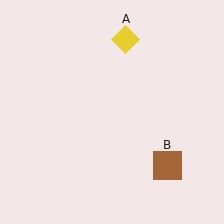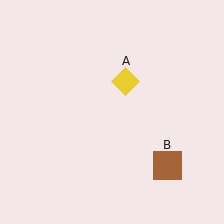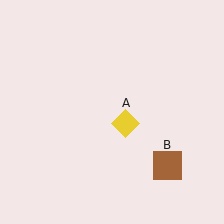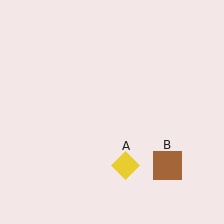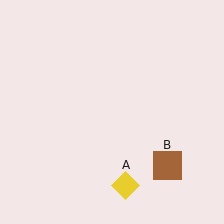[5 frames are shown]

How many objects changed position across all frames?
1 object changed position: yellow diamond (object A).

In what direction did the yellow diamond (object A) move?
The yellow diamond (object A) moved down.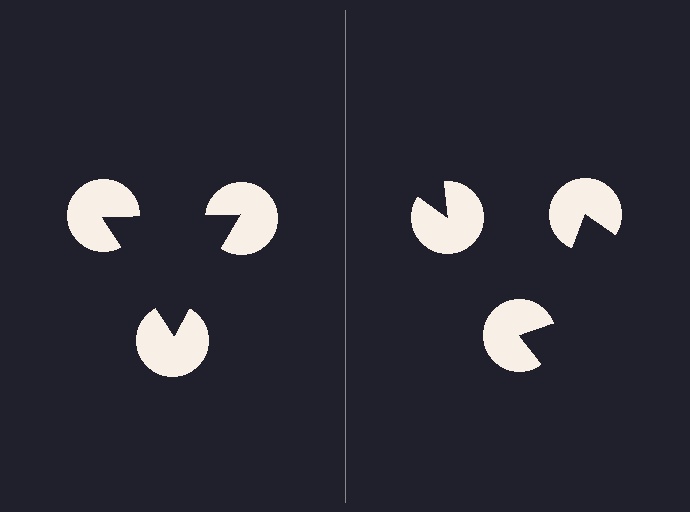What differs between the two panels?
The pac-man discs are positioned identically on both sides; only the wedge orientations differ. On the left they align to a triangle; on the right they are misaligned.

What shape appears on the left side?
An illusory triangle.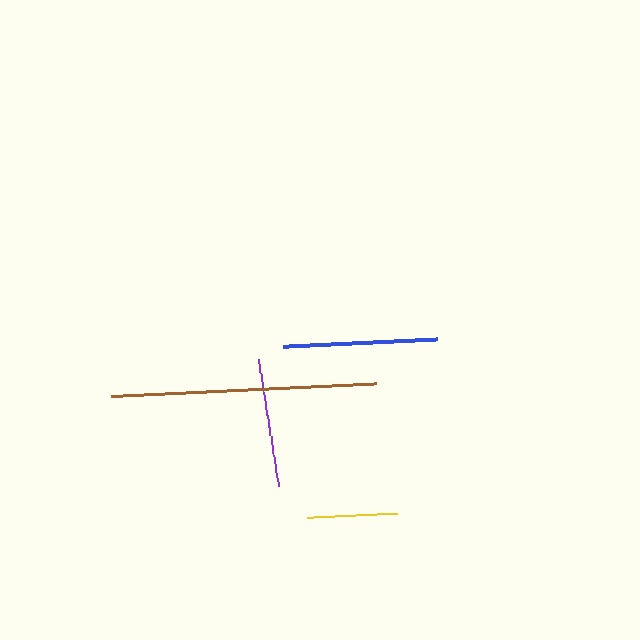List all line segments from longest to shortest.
From longest to shortest: brown, blue, purple, yellow.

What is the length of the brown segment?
The brown segment is approximately 266 pixels long.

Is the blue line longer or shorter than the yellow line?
The blue line is longer than the yellow line.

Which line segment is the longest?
The brown line is the longest at approximately 266 pixels.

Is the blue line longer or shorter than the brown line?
The brown line is longer than the blue line.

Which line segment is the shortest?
The yellow line is the shortest at approximately 90 pixels.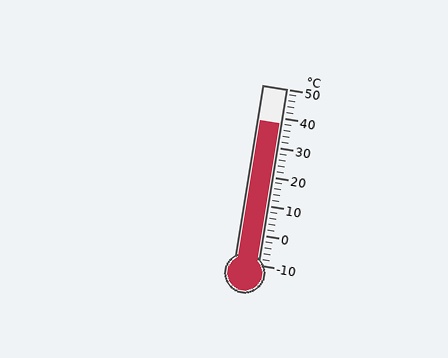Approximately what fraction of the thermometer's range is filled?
The thermometer is filled to approximately 80% of its range.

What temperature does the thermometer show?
The thermometer shows approximately 38°C.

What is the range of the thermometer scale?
The thermometer scale ranges from -10°C to 50°C.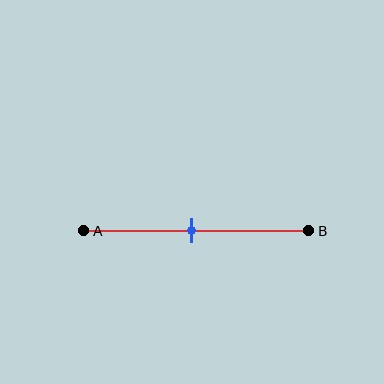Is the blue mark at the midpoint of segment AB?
Yes, the mark is approximately at the midpoint.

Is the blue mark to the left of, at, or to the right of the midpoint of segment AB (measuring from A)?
The blue mark is approximately at the midpoint of segment AB.